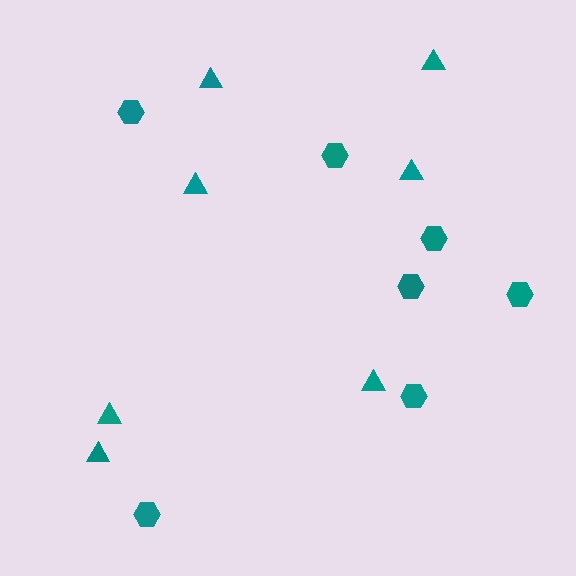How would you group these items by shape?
There are 2 groups: one group of triangles (7) and one group of hexagons (7).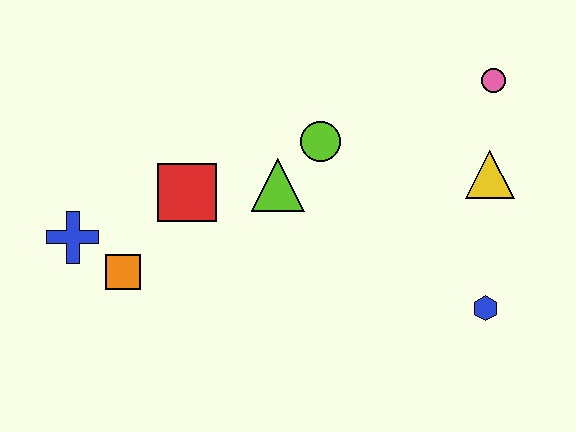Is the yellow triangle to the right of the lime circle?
Yes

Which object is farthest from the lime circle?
The blue cross is farthest from the lime circle.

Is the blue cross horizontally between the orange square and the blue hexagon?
No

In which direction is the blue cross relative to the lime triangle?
The blue cross is to the left of the lime triangle.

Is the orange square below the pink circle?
Yes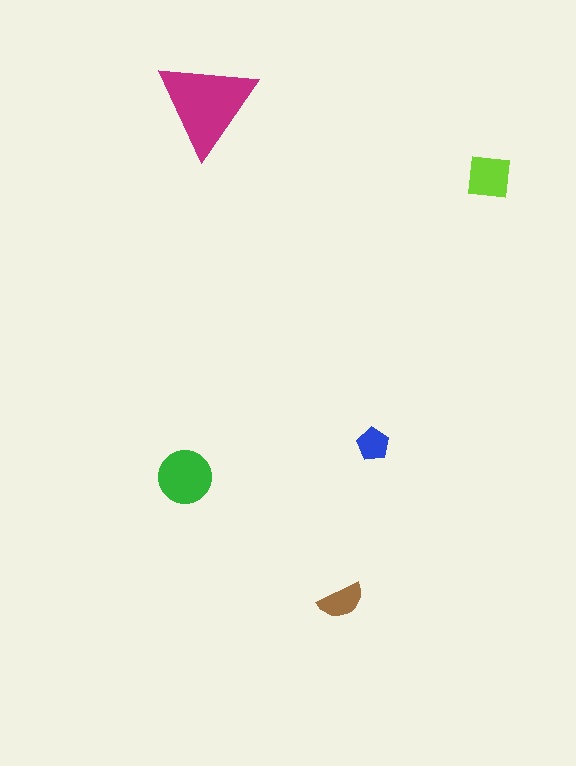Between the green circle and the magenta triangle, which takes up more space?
The magenta triangle.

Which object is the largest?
The magenta triangle.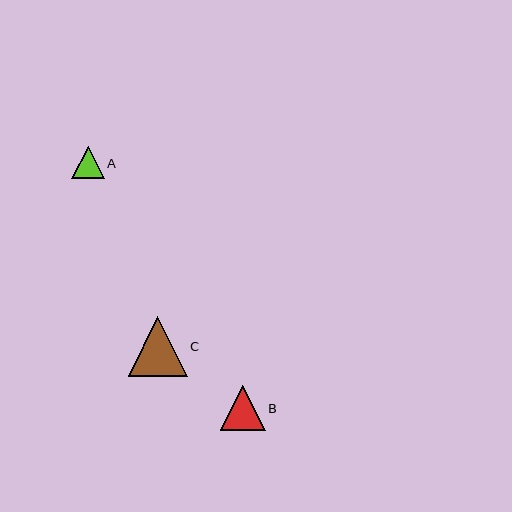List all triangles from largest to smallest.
From largest to smallest: C, B, A.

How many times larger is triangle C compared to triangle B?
Triangle C is approximately 1.3 times the size of triangle B.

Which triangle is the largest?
Triangle C is the largest with a size of approximately 59 pixels.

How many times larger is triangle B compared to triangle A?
Triangle B is approximately 1.4 times the size of triangle A.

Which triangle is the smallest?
Triangle A is the smallest with a size of approximately 32 pixels.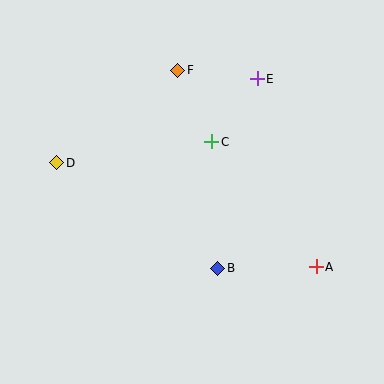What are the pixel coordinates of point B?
Point B is at (218, 268).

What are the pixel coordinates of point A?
Point A is at (316, 267).